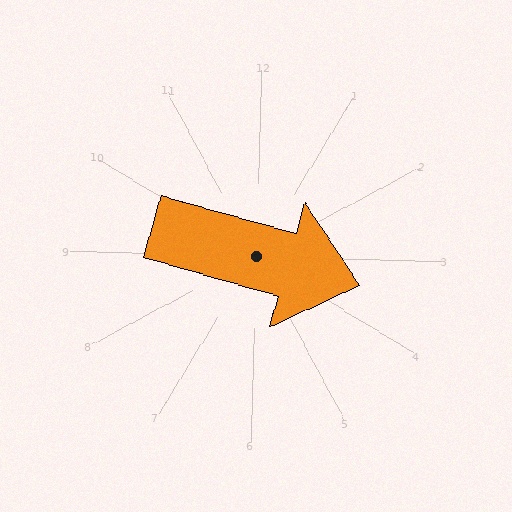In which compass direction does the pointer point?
East.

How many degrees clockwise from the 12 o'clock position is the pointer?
Approximately 104 degrees.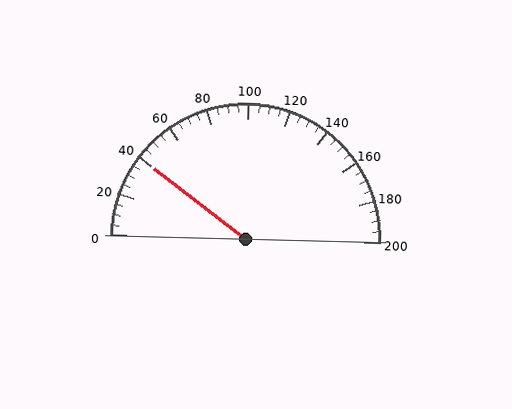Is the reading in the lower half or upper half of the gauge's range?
The reading is in the lower half of the range (0 to 200).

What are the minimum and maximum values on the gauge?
The gauge ranges from 0 to 200.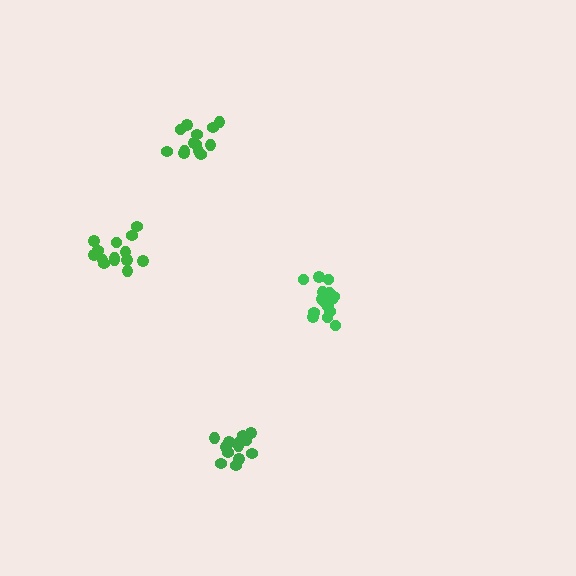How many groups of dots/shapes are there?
There are 4 groups.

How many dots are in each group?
Group 1: 13 dots, Group 2: 14 dots, Group 3: 13 dots, Group 4: 16 dots (56 total).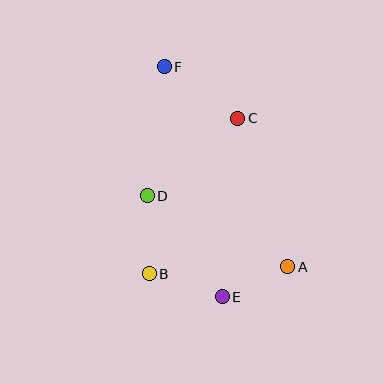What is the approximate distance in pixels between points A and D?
The distance between A and D is approximately 158 pixels.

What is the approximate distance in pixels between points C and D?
The distance between C and D is approximately 119 pixels.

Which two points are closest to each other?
Points A and E are closest to each other.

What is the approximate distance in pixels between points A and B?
The distance between A and B is approximately 139 pixels.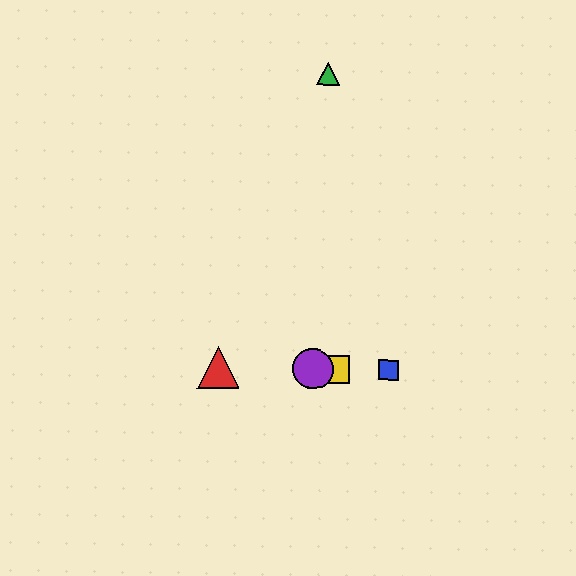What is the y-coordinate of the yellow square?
The yellow square is at y≈369.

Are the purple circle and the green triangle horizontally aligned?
No, the purple circle is at y≈369 and the green triangle is at y≈73.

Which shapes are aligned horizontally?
The red triangle, the blue square, the yellow square, the purple circle are aligned horizontally.